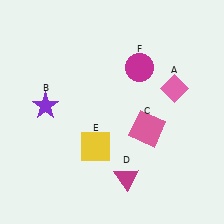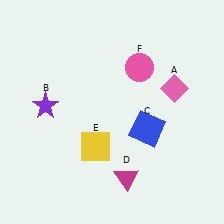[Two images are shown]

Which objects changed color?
C changed from pink to blue. F changed from magenta to pink.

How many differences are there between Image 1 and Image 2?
There are 2 differences between the two images.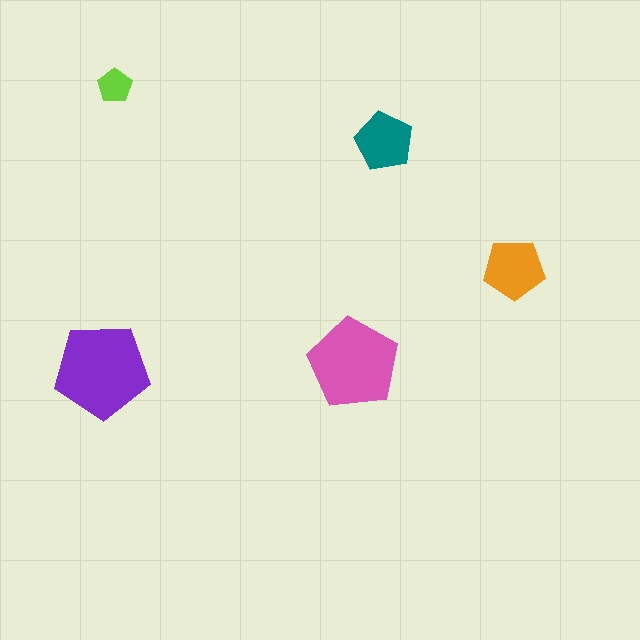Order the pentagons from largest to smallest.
the purple one, the pink one, the orange one, the teal one, the lime one.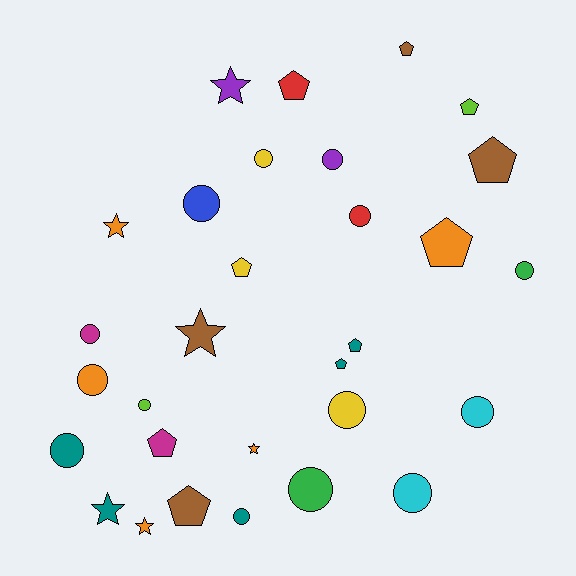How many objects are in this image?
There are 30 objects.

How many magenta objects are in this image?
There are 2 magenta objects.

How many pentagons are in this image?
There are 10 pentagons.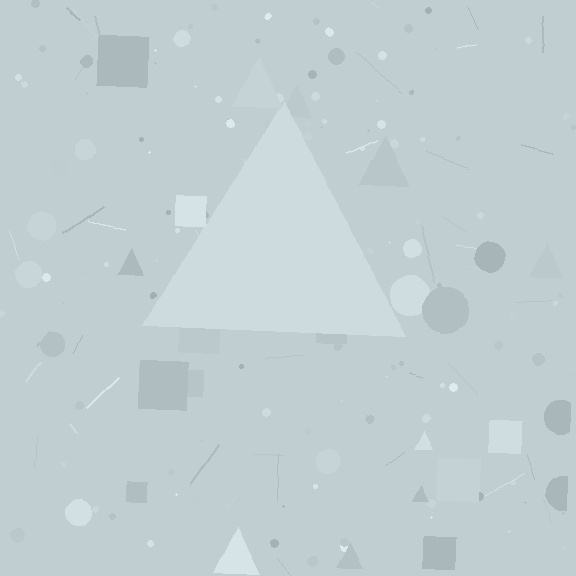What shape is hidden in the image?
A triangle is hidden in the image.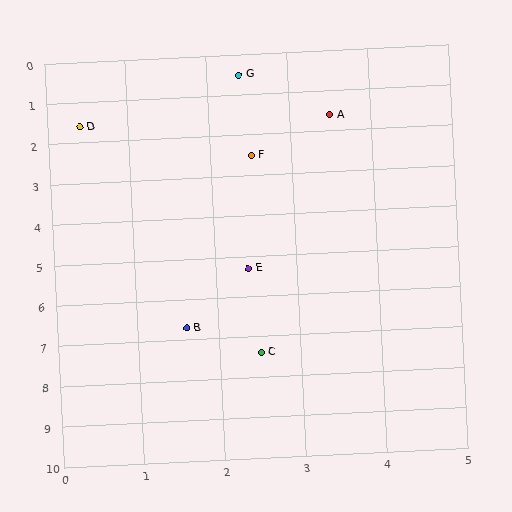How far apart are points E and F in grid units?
Points E and F are about 2.8 grid units apart.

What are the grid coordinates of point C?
Point C is at approximately (2.5, 7.4).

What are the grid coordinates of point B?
Point B is at approximately (1.6, 6.7).